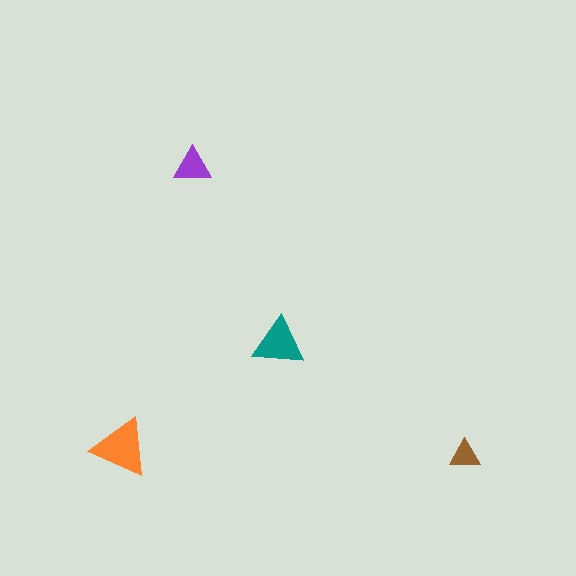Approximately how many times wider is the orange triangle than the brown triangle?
About 2 times wider.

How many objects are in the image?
There are 4 objects in the image.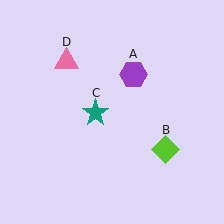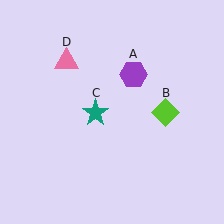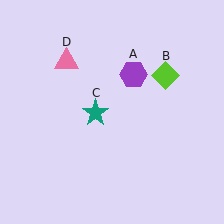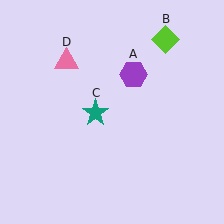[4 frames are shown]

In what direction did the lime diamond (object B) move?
The lime diamond (object B) moved up.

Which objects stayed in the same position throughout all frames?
Purple hexagon (object A) and teal star (object C) and pink triangle (object D) remained stationary.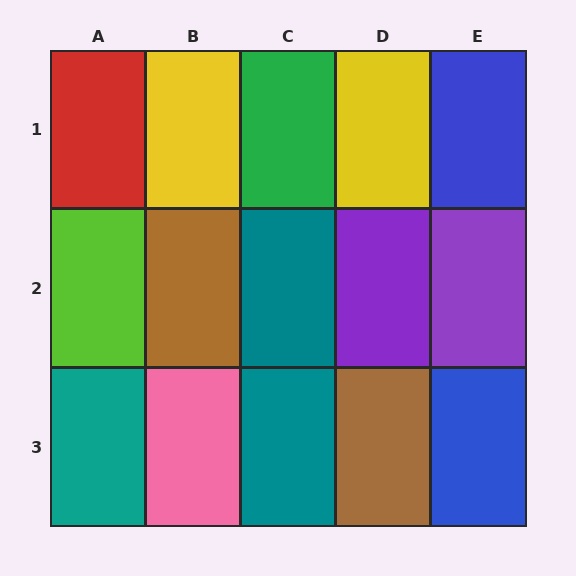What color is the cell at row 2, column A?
Lime.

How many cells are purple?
2 cells are purple.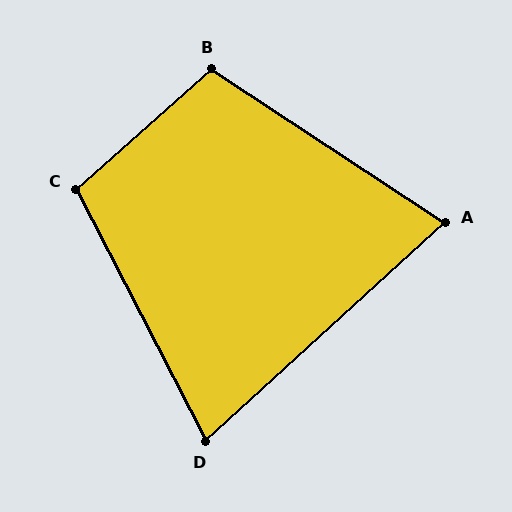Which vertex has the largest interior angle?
B, at approximately 105 degrees.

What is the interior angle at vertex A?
Approximately 76 degrees (acute).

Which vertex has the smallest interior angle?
D, at approximately 75 degrees.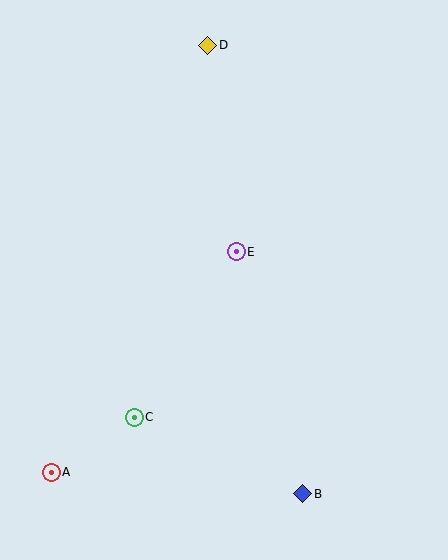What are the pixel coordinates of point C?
Point C is at (134, 417).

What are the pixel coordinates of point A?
Point A is at (51, 472).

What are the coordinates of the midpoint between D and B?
The midpoint between D and B is at (255, 270).